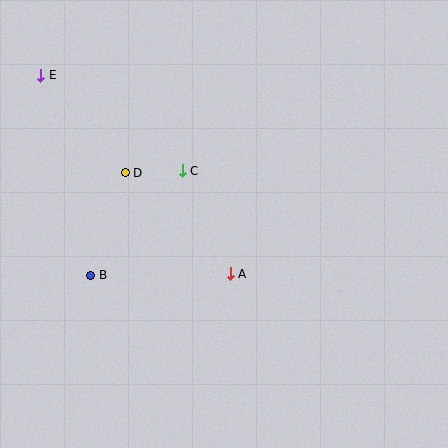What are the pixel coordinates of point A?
Point A is at (230, 274).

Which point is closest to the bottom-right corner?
Point A is closest to the bottom-right corner.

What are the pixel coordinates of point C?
Point C is at (182, 171).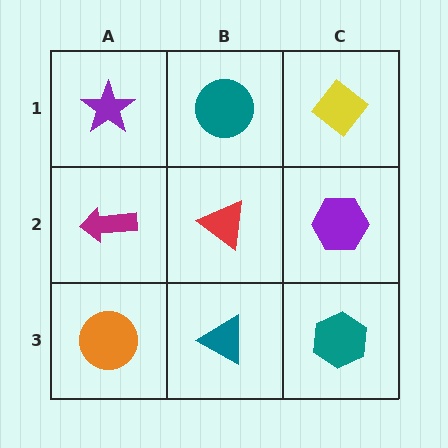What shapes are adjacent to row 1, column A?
A magenta arrow (row 2, column A), a teal circle (row 1, column B).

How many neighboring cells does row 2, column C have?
3.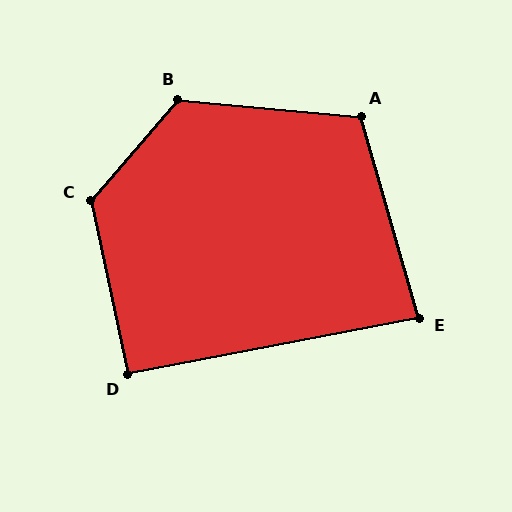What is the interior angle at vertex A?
Approximately 111 degrees (obtuse).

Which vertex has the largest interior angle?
C, at approximately 127 degrees.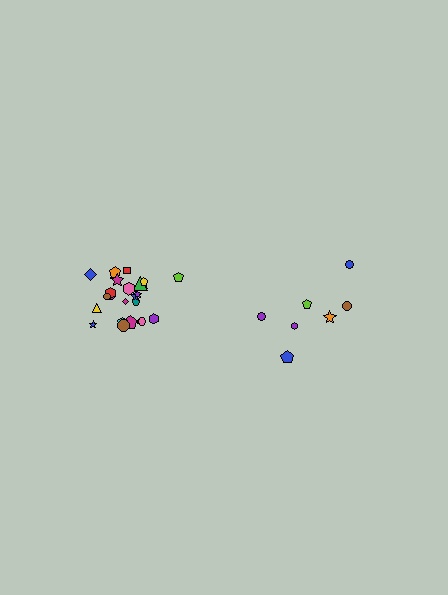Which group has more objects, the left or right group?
The left group.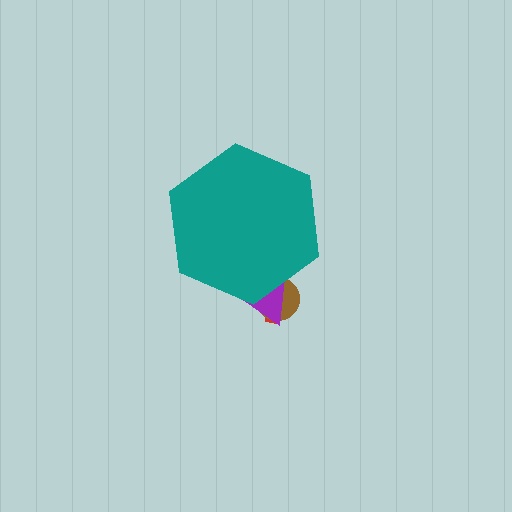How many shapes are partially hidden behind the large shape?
3 shapes are partially hidden.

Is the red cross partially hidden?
Yes, the red cross is partially hidden behind the teal hexagon.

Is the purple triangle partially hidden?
Yes, the purple triangle is partially hidden behind the teal hexagon.